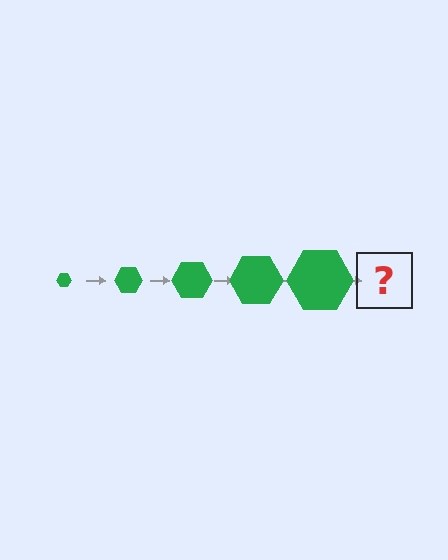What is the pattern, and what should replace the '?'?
The pattern is that the hexagon gets progressively larger each step. The '?' should be a green hexagon, larger than the previous one.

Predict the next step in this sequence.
The next step is a green hexagon, larger than the previous one.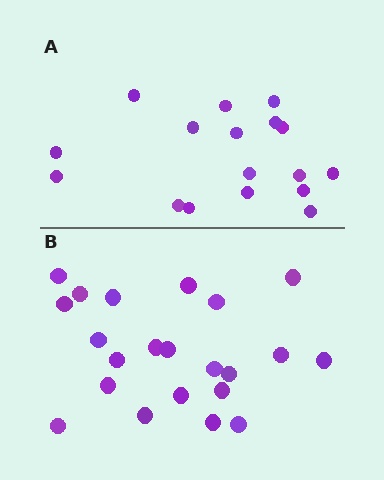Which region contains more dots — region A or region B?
Region B (the bottom region) has more dots.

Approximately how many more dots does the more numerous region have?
Region B has about 5 more dots than region A.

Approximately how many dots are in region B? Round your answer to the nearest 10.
About 20 dots. (The exact count is 22, which rounds to 20.)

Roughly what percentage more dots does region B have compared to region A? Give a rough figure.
About 30% more.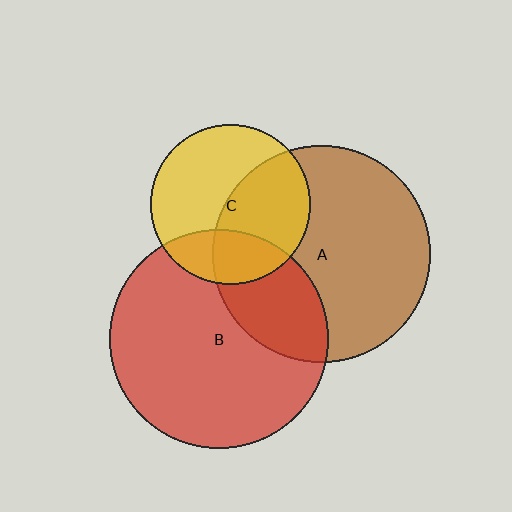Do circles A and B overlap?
Yes.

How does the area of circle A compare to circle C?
Approximately 1.8 times.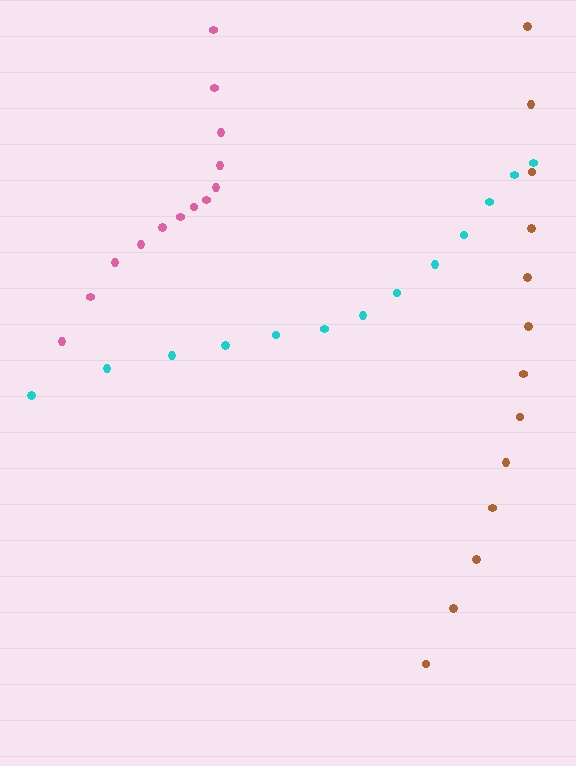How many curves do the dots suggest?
There are 3 distinct paths.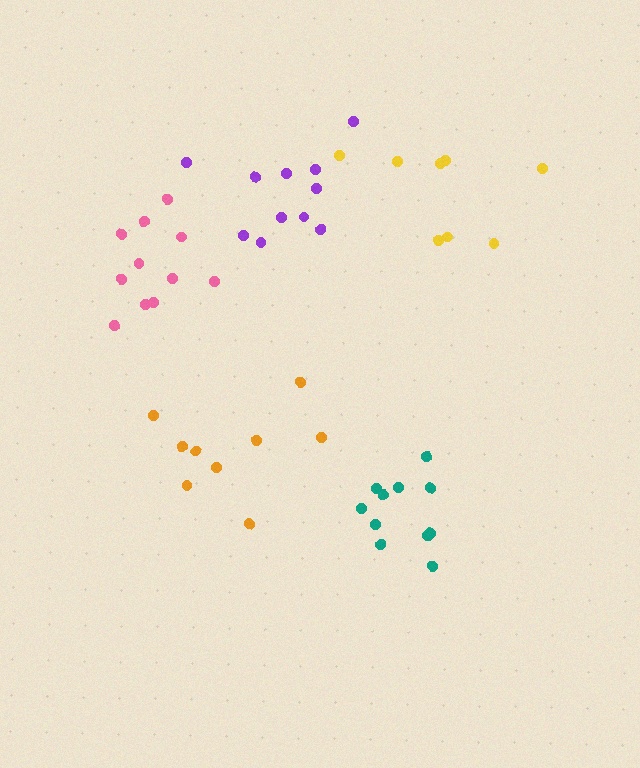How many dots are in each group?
Group 1: 11 dots, Group 2: 11 dots, Group 3: 11 dots, Group 4: 9 dots, Group 5: 8 dots (50 total).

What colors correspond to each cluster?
The clusters are colored: teal, pink, purple, orange, yellow.